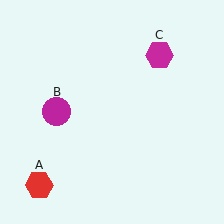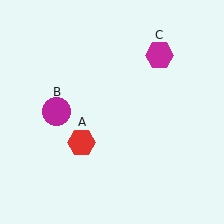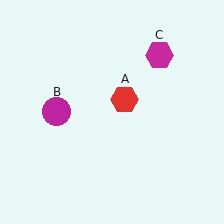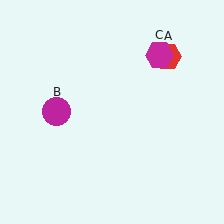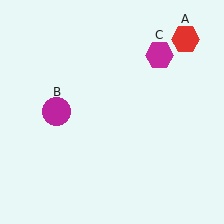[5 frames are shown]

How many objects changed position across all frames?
1 object changed position: red hexagon (object A).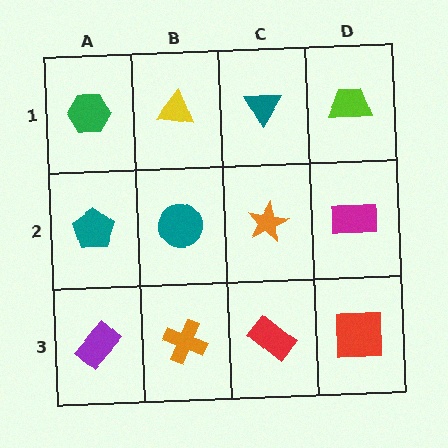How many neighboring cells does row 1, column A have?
2.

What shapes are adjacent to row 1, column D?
A magenta rectangle (row 2, column D), a teal triangle (row 1, column C).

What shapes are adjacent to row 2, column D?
A lime trapezoid (row 1, column D), a red square (row 3, column D), an orange star (row 2, column C).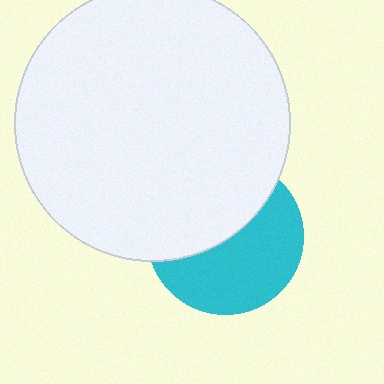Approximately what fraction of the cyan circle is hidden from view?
Roughly 47% of the cyan circle is hidden behind the white circle.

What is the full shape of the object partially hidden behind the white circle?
The partially hidden object is a cyan circle.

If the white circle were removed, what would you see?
You would see the complete cyan circle.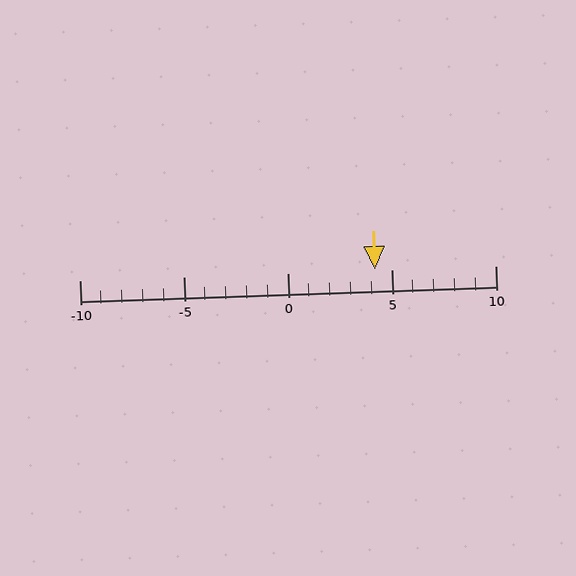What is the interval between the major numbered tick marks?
The major tick marks are spaced 5 units apart.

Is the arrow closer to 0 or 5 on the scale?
The arrow is closer to 5.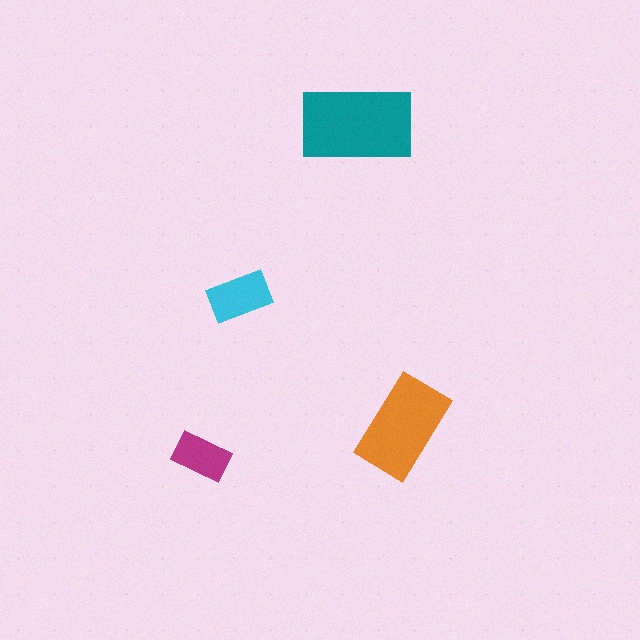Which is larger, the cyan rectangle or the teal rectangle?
The teal one.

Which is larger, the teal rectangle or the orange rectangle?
The teal one.